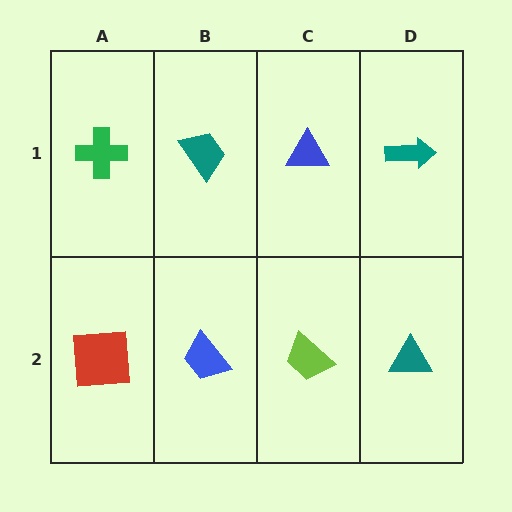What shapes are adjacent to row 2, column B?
A teal trapezoid (row 1, column B), a red square (row 2, column A), a lime trapezoid (row 2, column C).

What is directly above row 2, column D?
A teal arrow.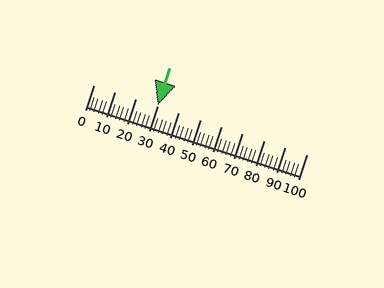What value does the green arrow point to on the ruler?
The green arrow points to approximately 30.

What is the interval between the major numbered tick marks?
The major tick marks are spaced 10 units apart.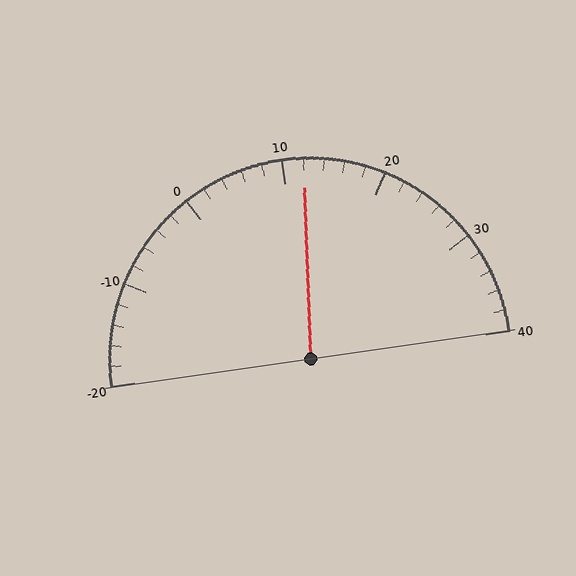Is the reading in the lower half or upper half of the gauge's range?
The reading is in the upper half of the range (-20 to 40).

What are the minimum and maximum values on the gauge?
The gauge ranges from -20 to 40.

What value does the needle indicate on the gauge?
The needle indicates approximately 12.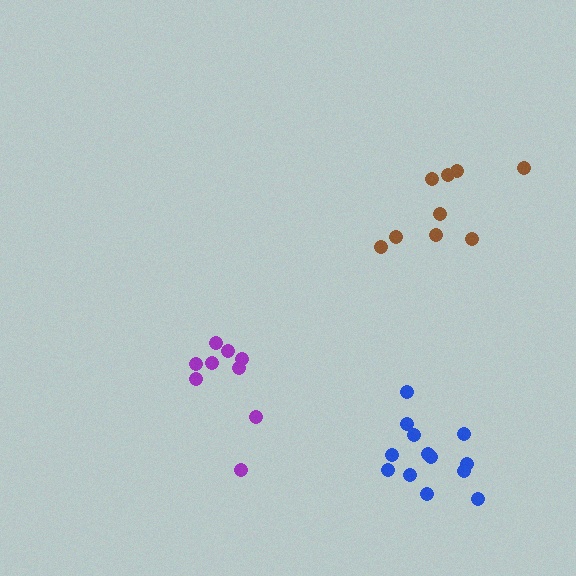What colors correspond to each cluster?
The clusters are colored: brown, blue, purple.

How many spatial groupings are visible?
There are 3 spatial groupings.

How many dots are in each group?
Group 1: 9 dots, Group 2: 13 dots, Group 3: 9 dots (31 total).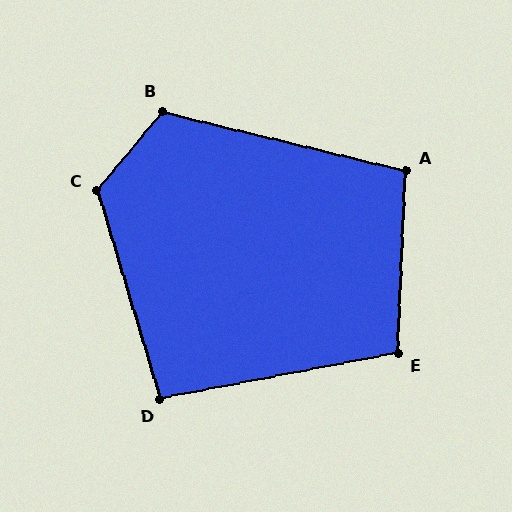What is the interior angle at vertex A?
Approximately 101 degrees (obtuse).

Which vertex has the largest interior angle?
C, at approximately 123 degrees.